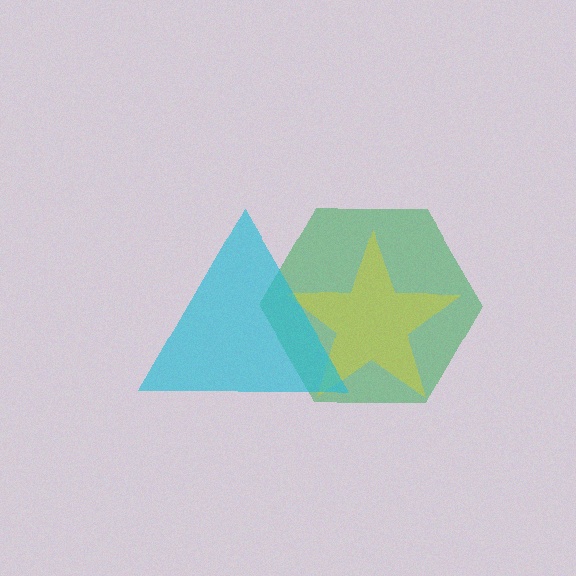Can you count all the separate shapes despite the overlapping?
Yes, there are 3 separate shapes.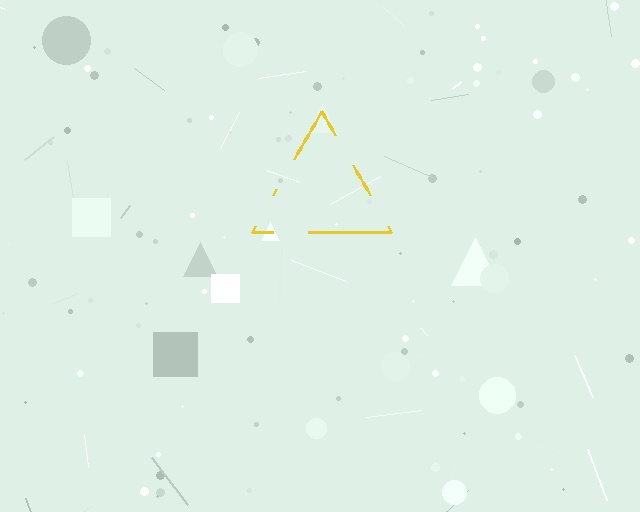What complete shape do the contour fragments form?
The contour fragments form a triangle.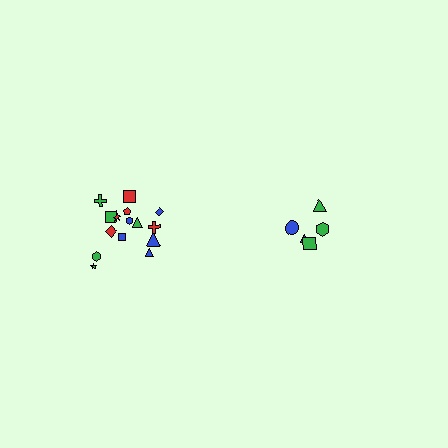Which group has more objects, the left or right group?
The left group.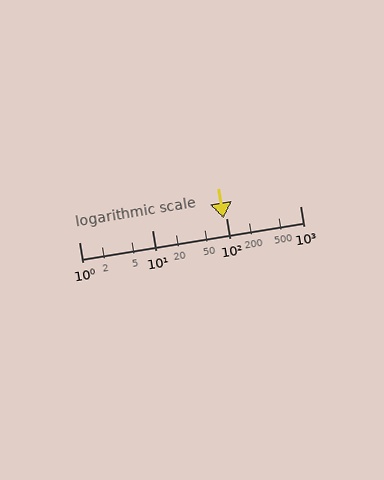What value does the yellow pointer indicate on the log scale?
The pointer indicates approximately 91.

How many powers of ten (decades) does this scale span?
The scale spans 3 decades, from 1 to 1000.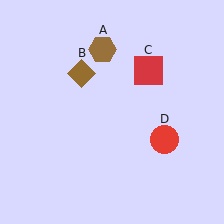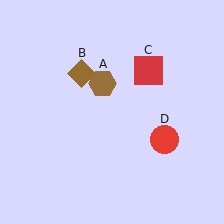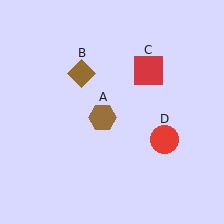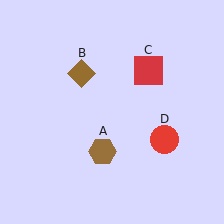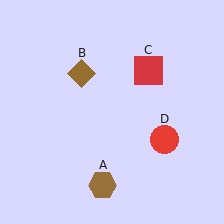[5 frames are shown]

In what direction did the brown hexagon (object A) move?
The brown hexagon (object A) moved down.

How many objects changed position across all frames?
1 object changed position: brown hexagon (object A).